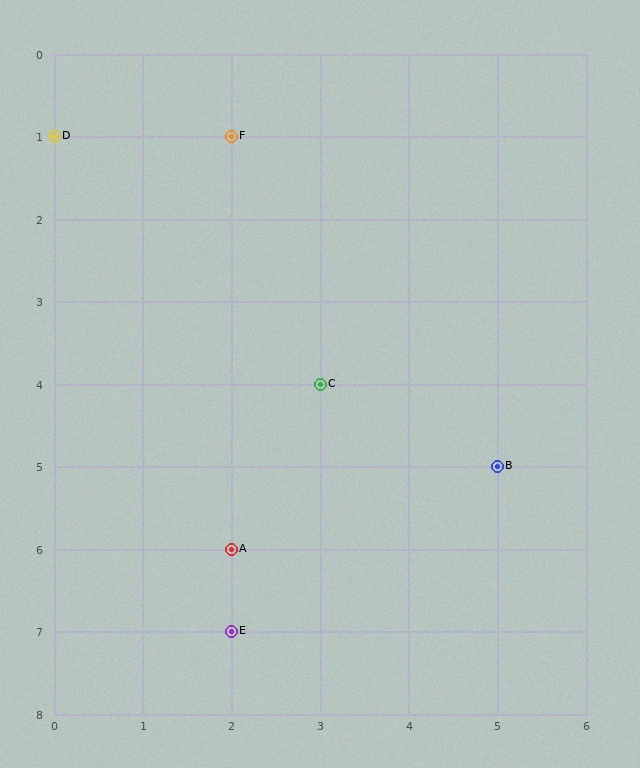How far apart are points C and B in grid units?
Points C and B are 2 columns and 1 row apart (about 2.2 grid units diagonally).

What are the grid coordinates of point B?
Point B is at grid coordinates (5, 5).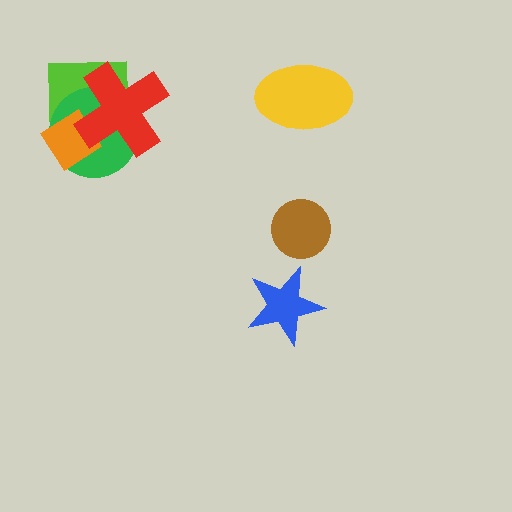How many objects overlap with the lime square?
3 objects overlap with the lime square.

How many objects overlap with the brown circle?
0 objects overlap with the brown circle.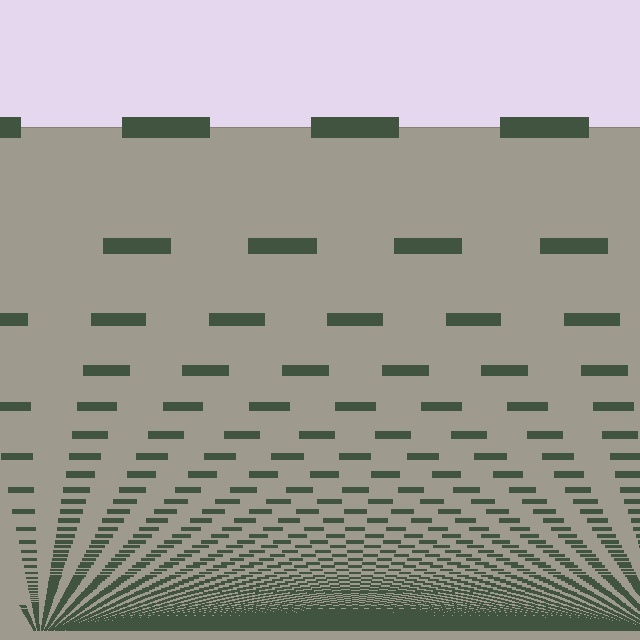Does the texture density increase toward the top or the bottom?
Density increases toward the bottom.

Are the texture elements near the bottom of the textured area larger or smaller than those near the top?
Smaller. The gradient is inverted — elements near the bottom are smaller and denser.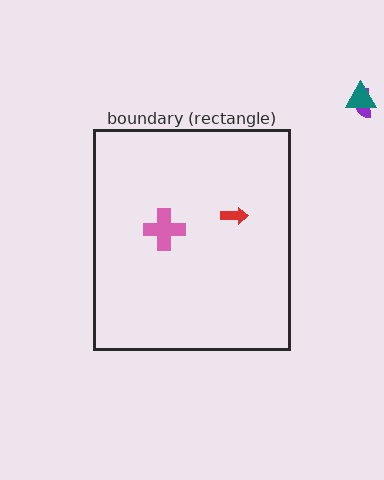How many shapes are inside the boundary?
2 inside, 2 outside.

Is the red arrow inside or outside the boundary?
Inside.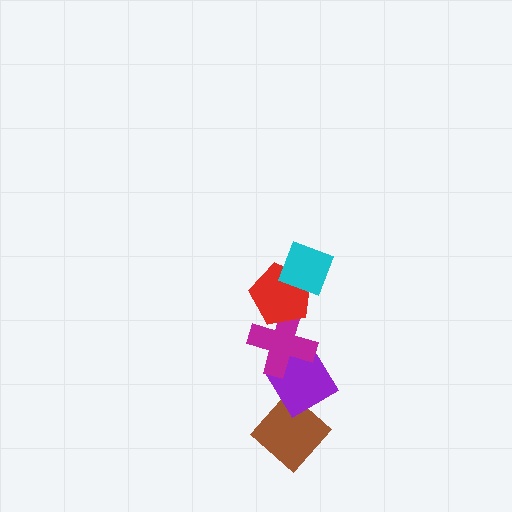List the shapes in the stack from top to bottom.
From top to bottom: the cyan diamond, the red pentagon, the magenta cross, the purple diamond, the brown diamond.